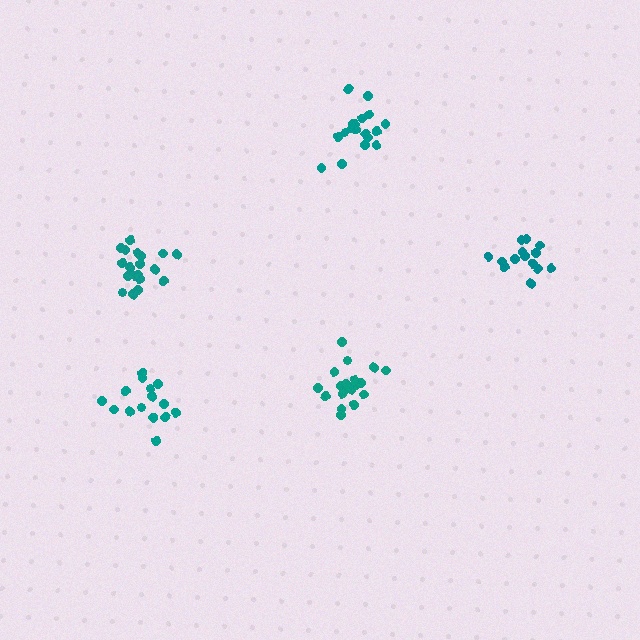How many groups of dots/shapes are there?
There are 5 groups.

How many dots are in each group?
Group 1: 15 dots, Group 2: 19 dots, Group 3: 14 dots, Group 4: 19 dots, Group 5: 19 dots (86 total).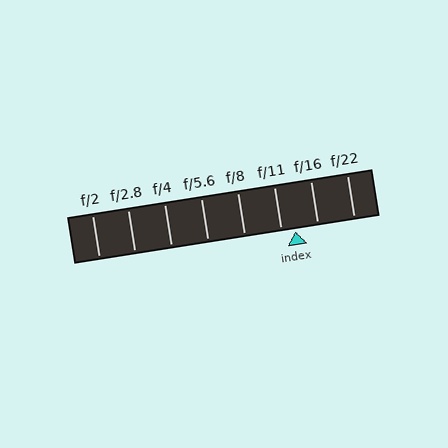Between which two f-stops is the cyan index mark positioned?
The index mark is between f/11 and f/16.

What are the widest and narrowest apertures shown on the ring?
The widest aperture shown is f/2 and the narrowest is f/22.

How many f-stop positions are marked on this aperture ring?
There are 8 f-stop positions marked.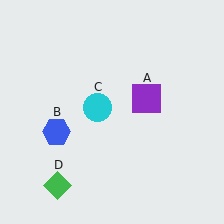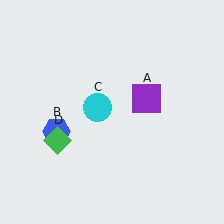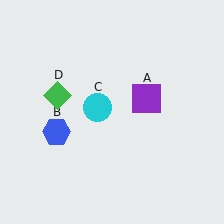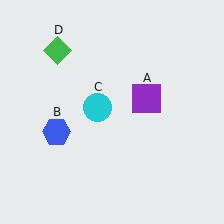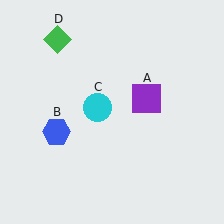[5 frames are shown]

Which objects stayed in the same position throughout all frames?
Purple square (object A) and blue hexagon (object B) and cyan circle (object C) remained stationary.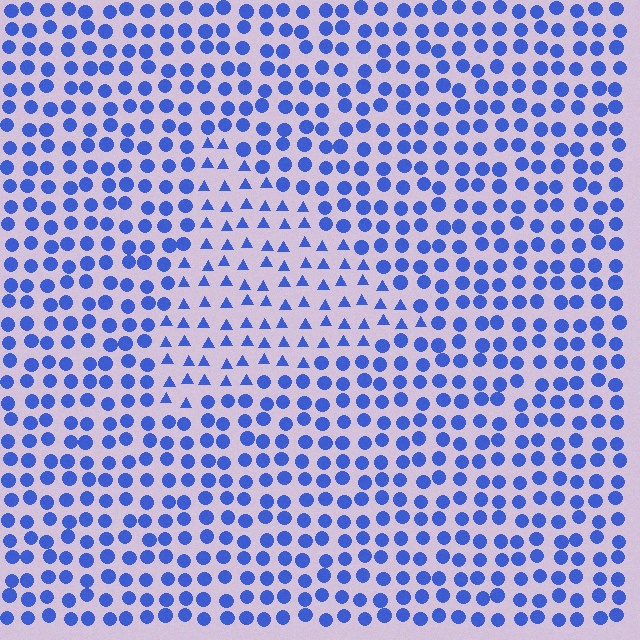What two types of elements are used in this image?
The image uses triangles inside the triangle region and circles outside it.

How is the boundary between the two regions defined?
The boundary is defined by a change in element shape: triangles inside vs. circles outside. All elements share the same color and spacing.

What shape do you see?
I see a triangle.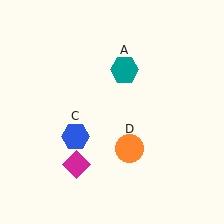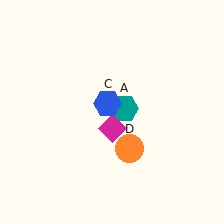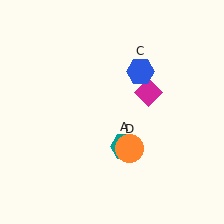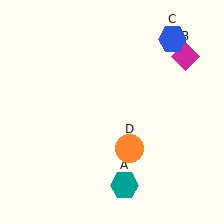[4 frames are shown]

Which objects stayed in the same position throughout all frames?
Orange circle (object D) remained stationary.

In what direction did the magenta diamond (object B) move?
The magenta diamond (object B) moved up and to the right.